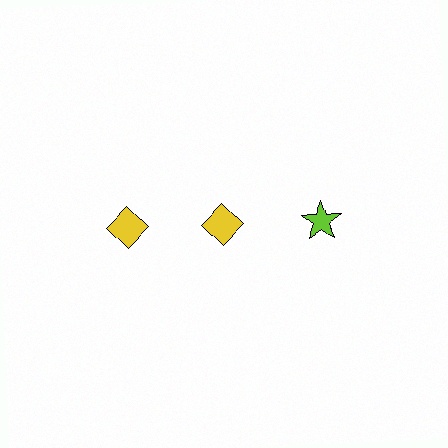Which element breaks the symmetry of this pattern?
The lime star in the top row, center column breaks the symmetry. All other shapes are yellow diamonds.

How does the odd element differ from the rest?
It differs in both color (lime instead of yellow) and shape (star instead of diamond).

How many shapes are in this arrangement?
There are 3 shapes arranged in a grid pattern.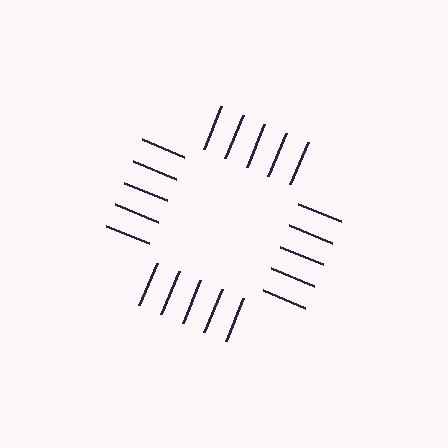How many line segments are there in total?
20 — 5 along each of the 4 edges.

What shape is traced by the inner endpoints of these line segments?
An illusory square — the line segments terminate on its edges but no continuous stroke is drawn.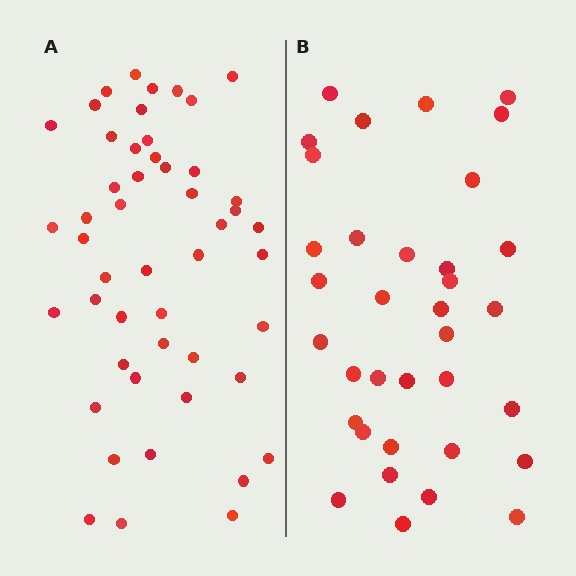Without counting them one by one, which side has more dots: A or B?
Region A (the left region) has more dots.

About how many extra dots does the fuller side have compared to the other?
Region A has approximately 15 more dots than region B.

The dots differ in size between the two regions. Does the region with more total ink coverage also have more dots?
No. Region B has more total ink coverage because its dots are larger, but region A actually contains more individual dots. Total area can be misleading — the number of items is what matters here.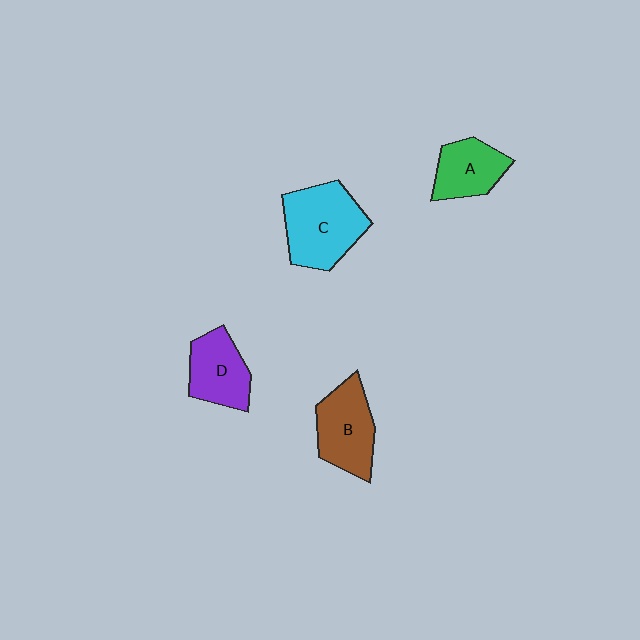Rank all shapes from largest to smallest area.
From largest to smallest: C (cyan), B (brown), D (purple), A (green).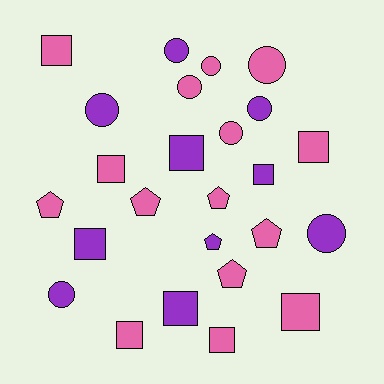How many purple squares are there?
There are 4 purple squares.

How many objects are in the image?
There are 25 objects.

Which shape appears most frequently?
Square, with 10 objects.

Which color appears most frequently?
Pink, with 15 objects.